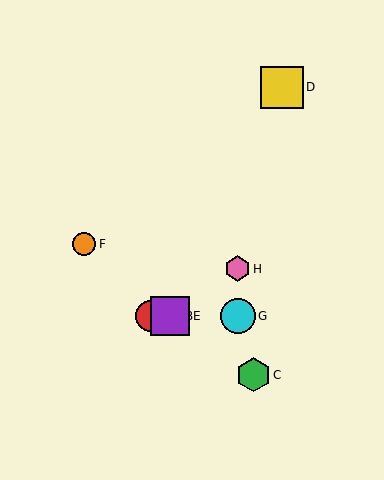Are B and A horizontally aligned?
Yes, both are at y≈316.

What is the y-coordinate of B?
Object B is at y≈316.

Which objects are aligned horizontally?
Objects A, B, E, G are aligned horizontally.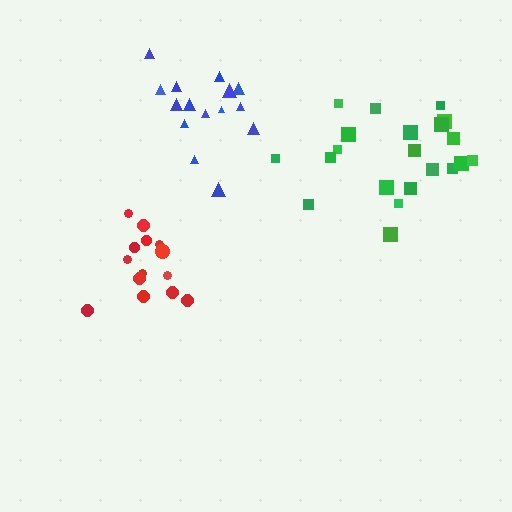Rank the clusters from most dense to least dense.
red, green, blue.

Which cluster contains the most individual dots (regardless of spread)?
Green (21).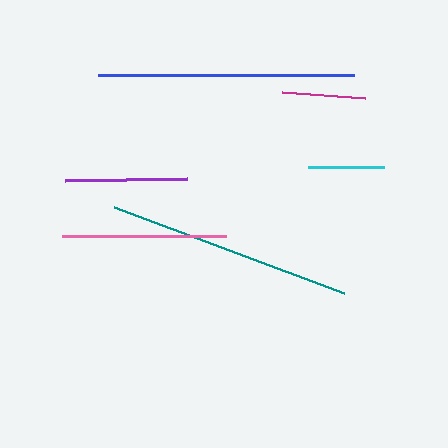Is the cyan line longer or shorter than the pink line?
The pink line is longer than the cyan line.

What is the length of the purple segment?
The purple segment is approximately 122 pixels long.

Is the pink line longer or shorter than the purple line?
The pink line is longer than the purple line.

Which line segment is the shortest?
The cyan line is the shortest at approximately 76 pixels.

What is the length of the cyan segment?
The cyan segment is approximately 76 pixels long.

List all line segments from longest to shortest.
From longest to shortest: blue, teal, pink, purple, magenta, cyan.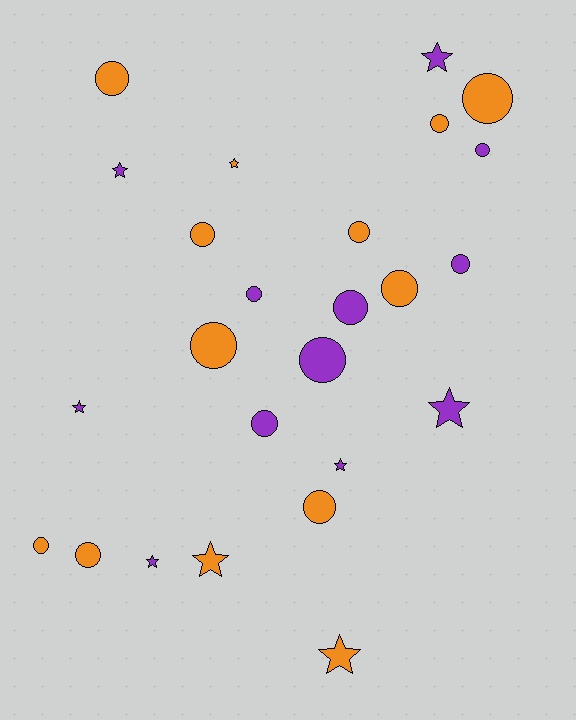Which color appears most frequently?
Orange, with 13 objects.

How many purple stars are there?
There are 6 purple stars.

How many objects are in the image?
There are 25 objects.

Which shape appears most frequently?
Circle, with 16 objects.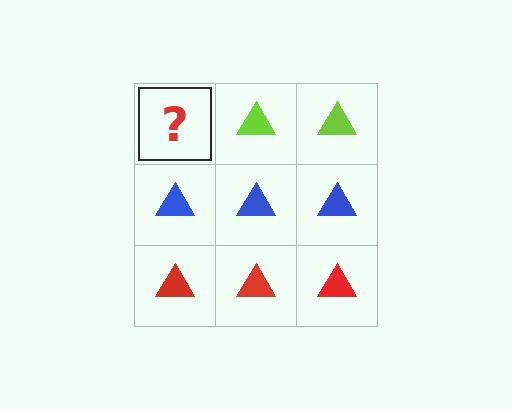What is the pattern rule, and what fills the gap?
The rule is that each row has a consistent color. The gap should be filled with a lime triangle.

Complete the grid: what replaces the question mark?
The question mark should be replaced with a lime triangle.